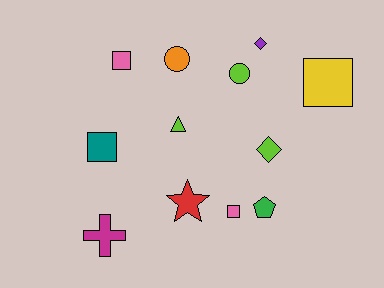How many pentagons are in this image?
There is 1 pentagon.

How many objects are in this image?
There are 12 objects.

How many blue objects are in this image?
There are no blue objects.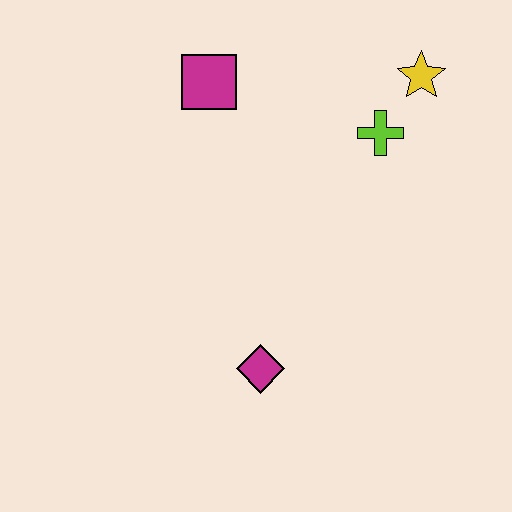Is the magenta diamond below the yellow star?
Yes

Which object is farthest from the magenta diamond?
The yellow star is farthest from the magenta diamond.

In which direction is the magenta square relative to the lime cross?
The magenta square is to the left of the lime cross.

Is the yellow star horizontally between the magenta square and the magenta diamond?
No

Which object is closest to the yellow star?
The lime cross is closest to the yellow star.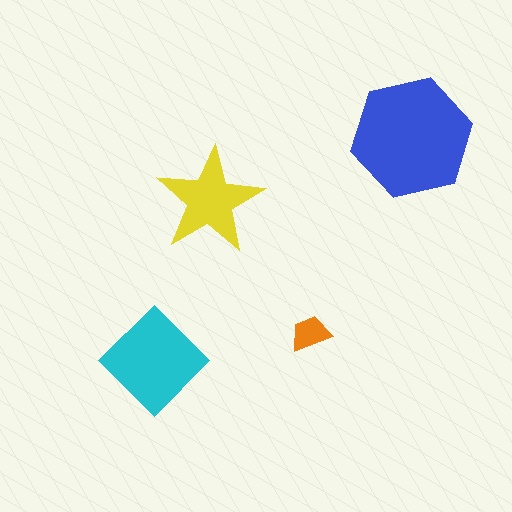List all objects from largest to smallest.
The blue hexagon, the cyan diamond, the yellow star, the orange trapezoid.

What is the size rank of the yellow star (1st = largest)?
3rd.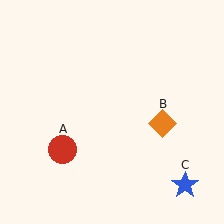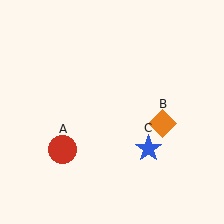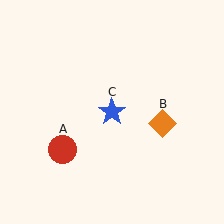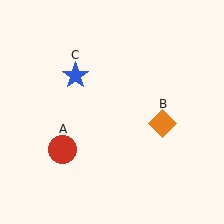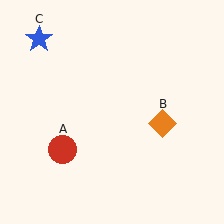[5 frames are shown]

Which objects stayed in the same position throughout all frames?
Red circle (object A) and orange diamond (object B) remained stationary.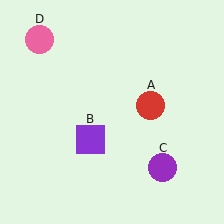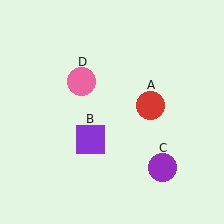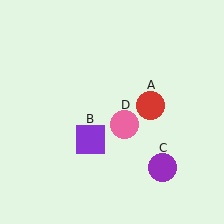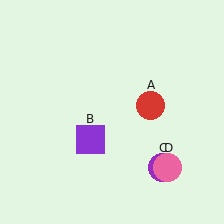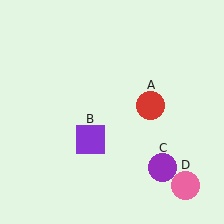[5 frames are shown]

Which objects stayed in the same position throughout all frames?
Red circle (object A) and purple square (object B) and purple circle (object C) remained stationary.